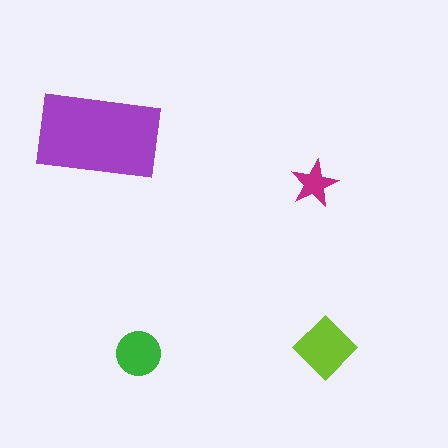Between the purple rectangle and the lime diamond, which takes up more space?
The purple rectangle.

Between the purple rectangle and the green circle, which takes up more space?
The purple rectangle.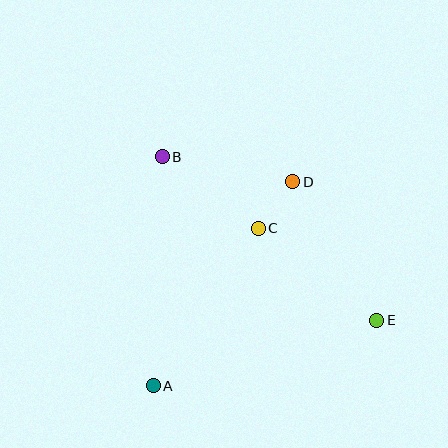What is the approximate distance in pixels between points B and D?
The distance between B and D is approximately 133 pixels.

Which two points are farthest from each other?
Points B and E are farthest from each other.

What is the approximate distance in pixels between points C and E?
The distance between C and E is approximately 150 pixels.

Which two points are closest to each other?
Points C and D are closest to each other.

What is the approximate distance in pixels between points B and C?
The distance between B and C is approximately 120 pixels.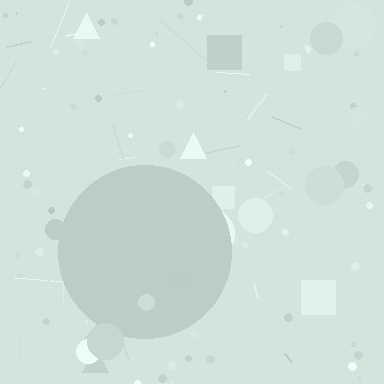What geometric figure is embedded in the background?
A circle is embedded in the background.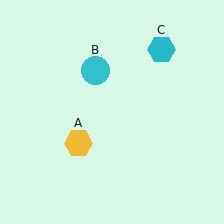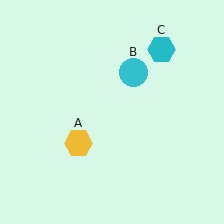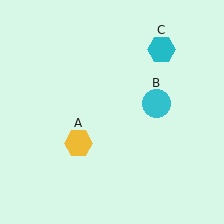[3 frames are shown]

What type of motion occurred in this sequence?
The cyan circle (object B) rotated clockwise around the center of the scene.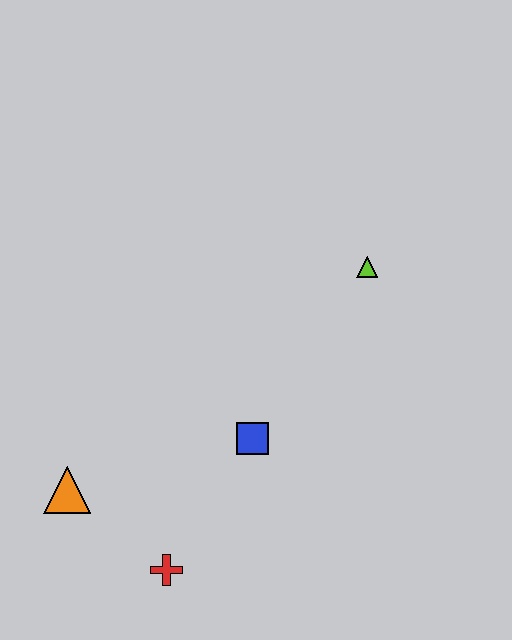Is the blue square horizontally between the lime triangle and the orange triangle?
Yes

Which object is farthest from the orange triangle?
The lime triangle is farthest from the orange triangle.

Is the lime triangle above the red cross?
Yes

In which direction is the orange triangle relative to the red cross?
The orange triangle is to the left of the red cross.